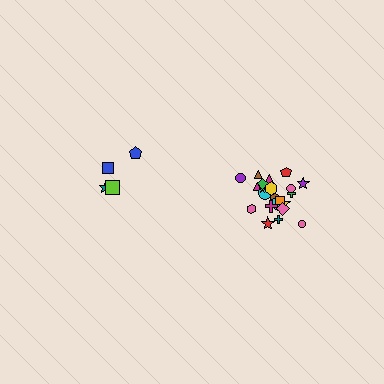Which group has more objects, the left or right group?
The right group.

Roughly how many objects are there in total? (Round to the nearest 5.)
Roughly 25 objects in total.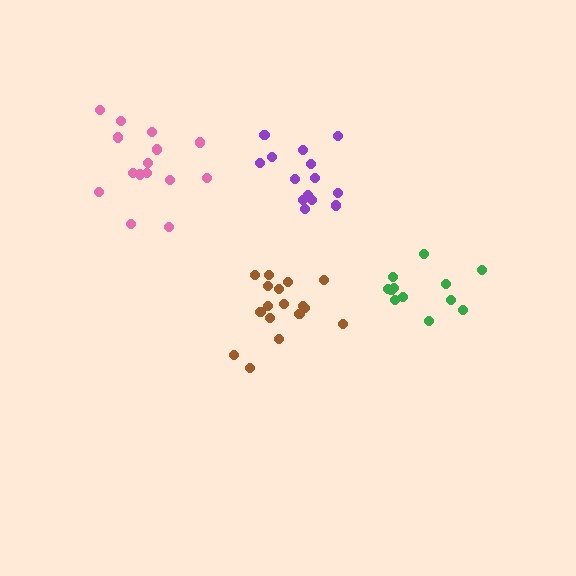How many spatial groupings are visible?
There are 4 spatial groupings.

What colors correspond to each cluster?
The clusters are colored: pink, green, purple, brown.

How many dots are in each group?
Group 1: 15 dots, Group 2: 12 dots, Group 3: 14 dots, Group 4: 17 dots (58 total).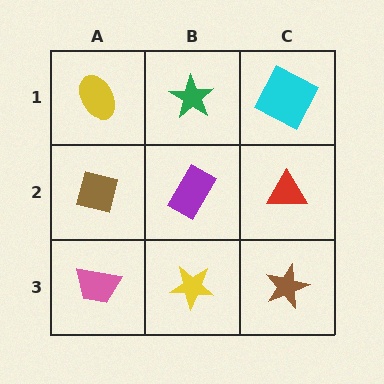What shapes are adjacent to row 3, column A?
A brown square (row 2, column A), a yellow star (row 3, column B).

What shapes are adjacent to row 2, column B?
A green star (row 1, column B), a yellow star (row 3, column B), a brown square (row 2, column A), a red triangle (row 2, column C).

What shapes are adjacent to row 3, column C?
A red triangle (row 2, column C), a yellow star (row 3, column B).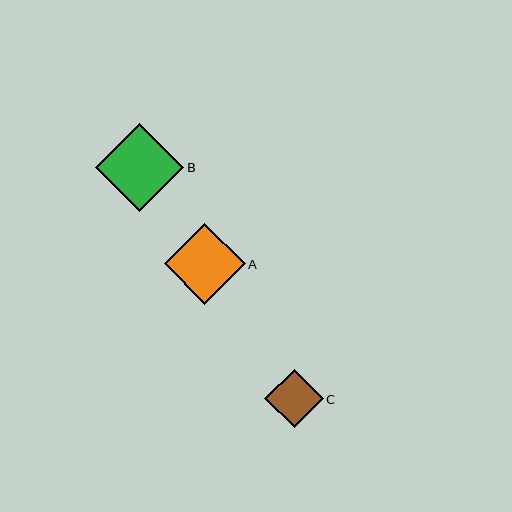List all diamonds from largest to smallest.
From largest to smallest: B, A, C.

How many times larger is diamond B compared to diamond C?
Diamond B is approximately 1.5 times the size of diamond C.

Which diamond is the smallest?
Diamond C is the smallest with a size of approximately 58 pixels.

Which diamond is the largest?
Diamond B is the largest with a size of approximately 88 pixels.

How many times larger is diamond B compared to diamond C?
Diamond B is approximately 1.5 times the size of diamond C.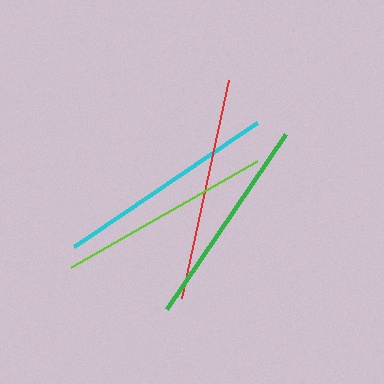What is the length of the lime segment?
The lime segment is approximately 214 pixels long.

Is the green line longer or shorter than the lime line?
The lime line is longer than the green line.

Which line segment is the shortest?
The green line is the shortest at approximately 212 pixels.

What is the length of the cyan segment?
The cyan segment is approximately 221 pixels long.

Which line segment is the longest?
The red line is the longest at approximately 223 pixels.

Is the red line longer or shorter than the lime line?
The red line is longer than the lime line.